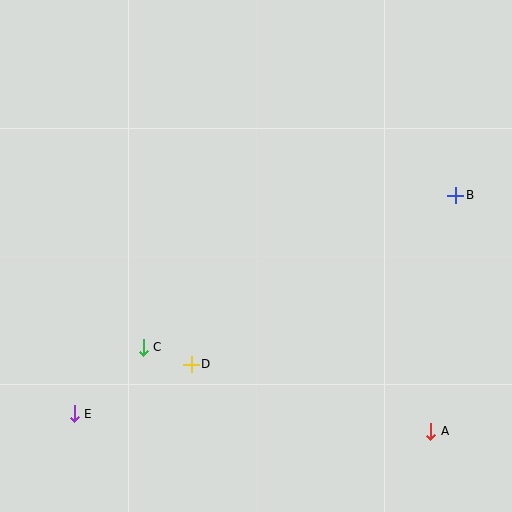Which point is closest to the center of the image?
Point D at (191, 364) is closest to the center.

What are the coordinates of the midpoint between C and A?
The midpoint between C and A is at (287, 389).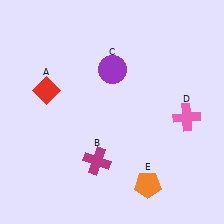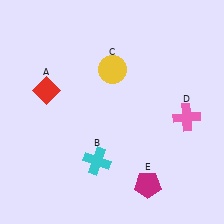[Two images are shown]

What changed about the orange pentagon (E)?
In Image 1, E is orange. In Image 2, it changed to magenta.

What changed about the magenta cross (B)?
In Image 1, B is magenta. In Image 2, it changed to cyan.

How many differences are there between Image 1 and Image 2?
There are 3 differences between the two images.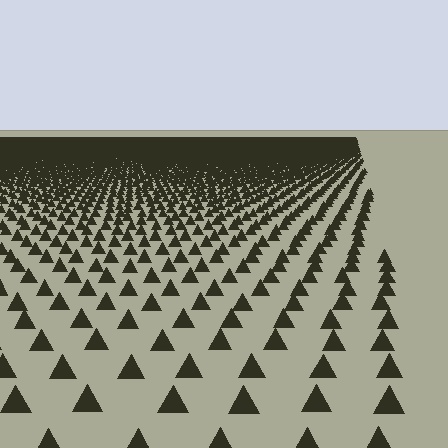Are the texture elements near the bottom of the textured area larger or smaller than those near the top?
Larger. Near the bottom, elements are closer to the viewer and appear at a bigger on-screen size.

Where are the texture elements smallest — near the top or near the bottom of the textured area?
Near the top.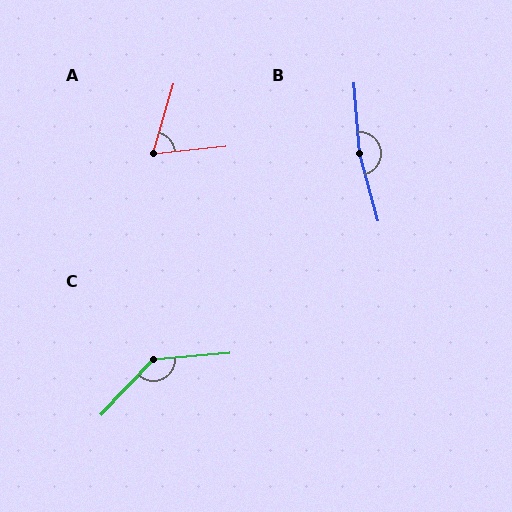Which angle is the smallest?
A, at approximately 68 degrees.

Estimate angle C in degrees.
Approximately 138 degrees.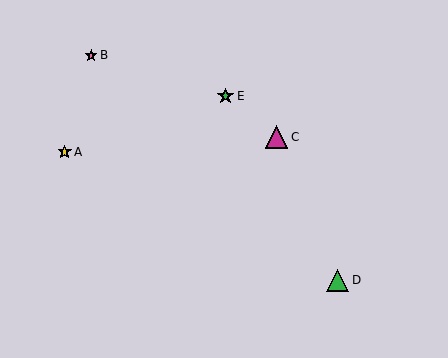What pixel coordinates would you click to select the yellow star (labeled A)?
Click at (65, 152) to select the yellow star A.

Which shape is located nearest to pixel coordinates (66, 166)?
The yellow star (labeled A) at (65, 152) is nearest to that location.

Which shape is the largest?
The magenta triangle (labeled C) is the largest.